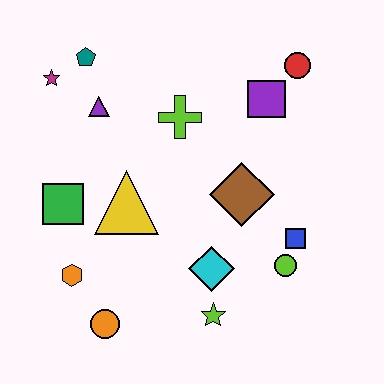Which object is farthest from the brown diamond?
The magenta star is farthest from the brown diamond.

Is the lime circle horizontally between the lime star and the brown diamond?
No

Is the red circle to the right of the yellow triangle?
Yes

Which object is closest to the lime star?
The cyan diamond is closest to the lime star.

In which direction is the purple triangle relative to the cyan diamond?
The purple triangle is above the cyan diamond.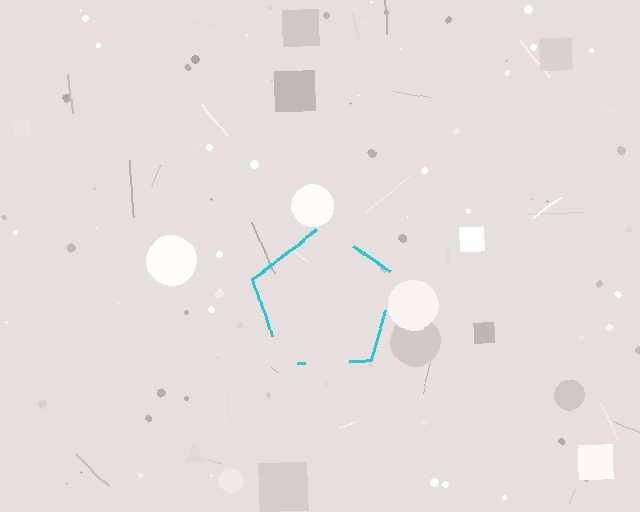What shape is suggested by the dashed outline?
The dashed outline suggests a pentagon.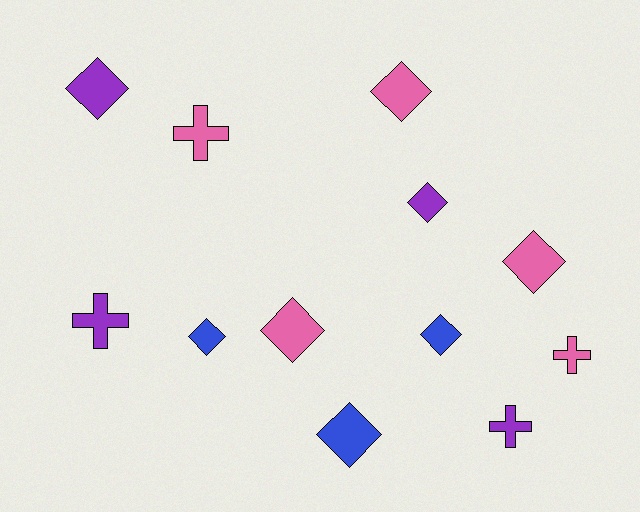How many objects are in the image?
There are 12 objects.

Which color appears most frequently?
Pink, with 5 objects.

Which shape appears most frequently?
Diamond, with 8 objects.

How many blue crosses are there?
There are no blue crosses.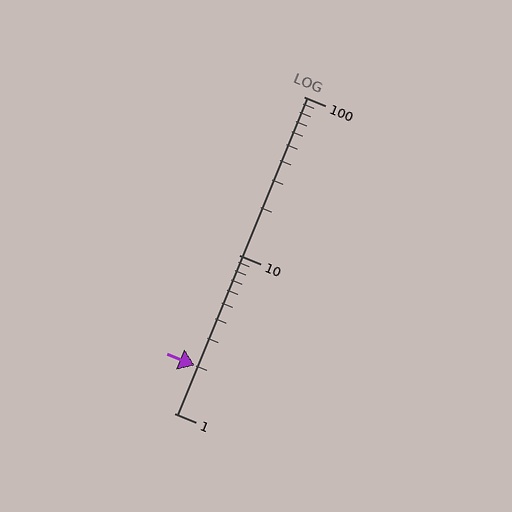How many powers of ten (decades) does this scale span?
The scale spans 2 decades, from 1 to 100.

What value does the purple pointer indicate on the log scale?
The pointer indicates approximately 2.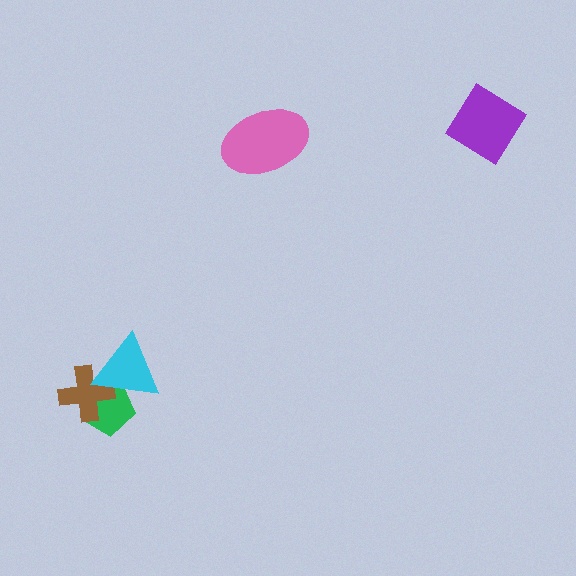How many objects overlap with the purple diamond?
0 objects overlap with the purple diamond.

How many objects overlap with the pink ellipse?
0 objects overlap with the pink ellipse.